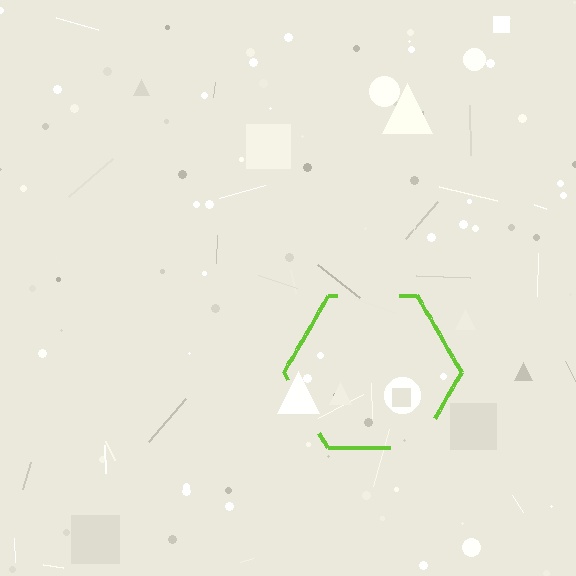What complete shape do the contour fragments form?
The contour fragments form a hexagon.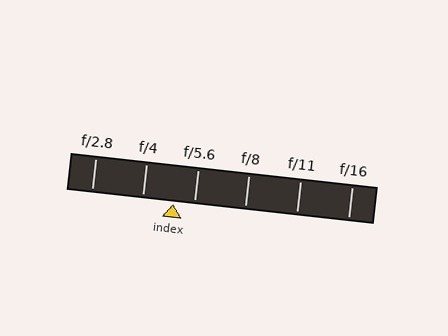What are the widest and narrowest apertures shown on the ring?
The widest aperture shown is f/2.8 and the narrowest is f/16.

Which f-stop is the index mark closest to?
The index mark is closest to f/5.6.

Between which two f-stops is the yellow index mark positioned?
The index mark is between f/4 and f/5.6.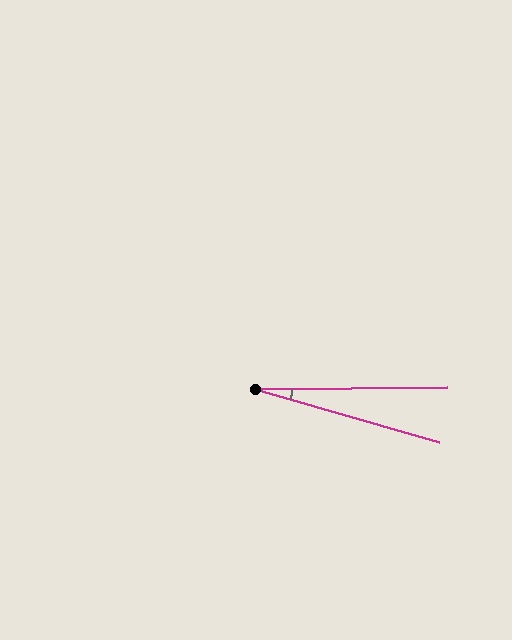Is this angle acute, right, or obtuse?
It is acute.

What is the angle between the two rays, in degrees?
Approximately 17 degrees.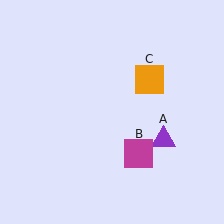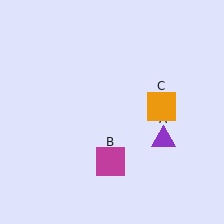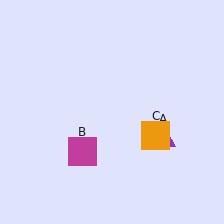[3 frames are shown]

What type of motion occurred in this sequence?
The magenta square (object B), orange square (object C) rotated clockwise around the center of the scene.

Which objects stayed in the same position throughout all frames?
Purple triangle (object A) remained stationary.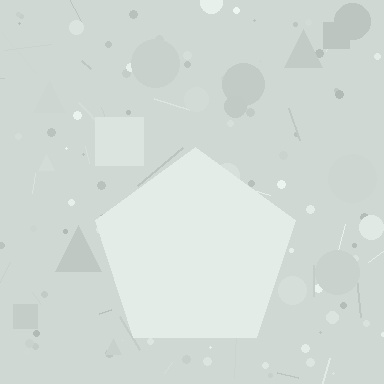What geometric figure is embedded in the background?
A pentagon is embedded in the background.